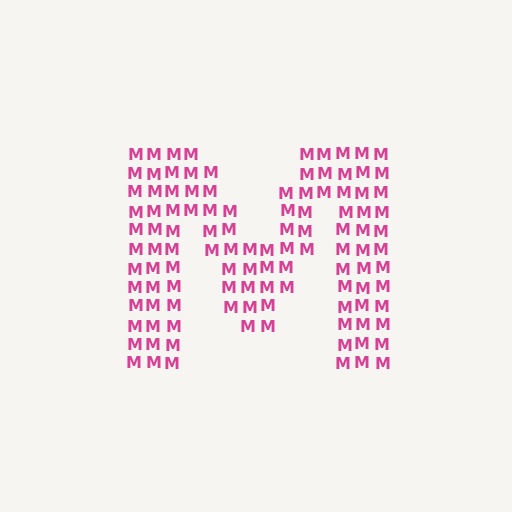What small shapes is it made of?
It is made of small letter M's.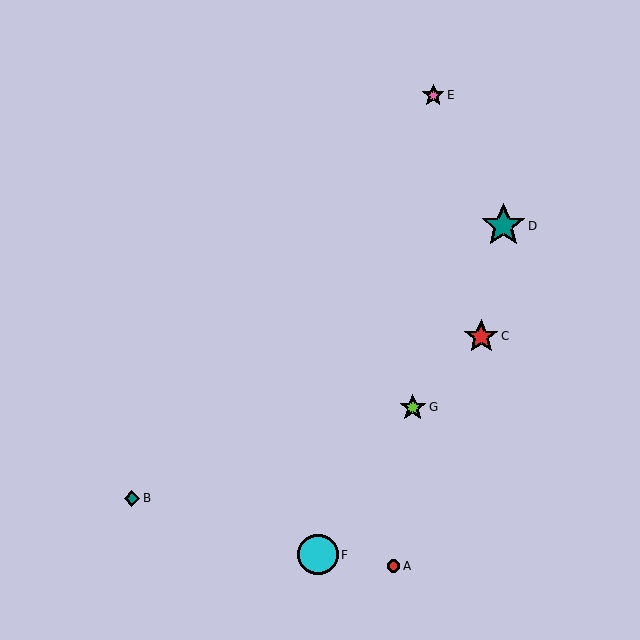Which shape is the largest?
The teal star (labeled D) is the largest.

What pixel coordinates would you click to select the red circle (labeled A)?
Click at (393, 566) to select the red circle A.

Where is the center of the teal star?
The center of the teal star is at (503, 226).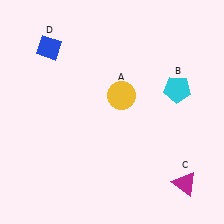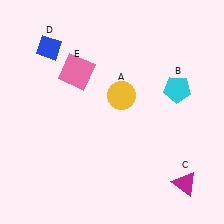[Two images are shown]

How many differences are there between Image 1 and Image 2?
There is 1 difference between the two images.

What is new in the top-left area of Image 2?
A pink square (E) was added in the top-left area of Image 2.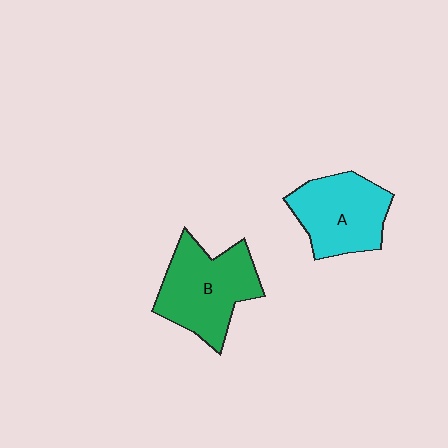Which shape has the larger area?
Shape B (green).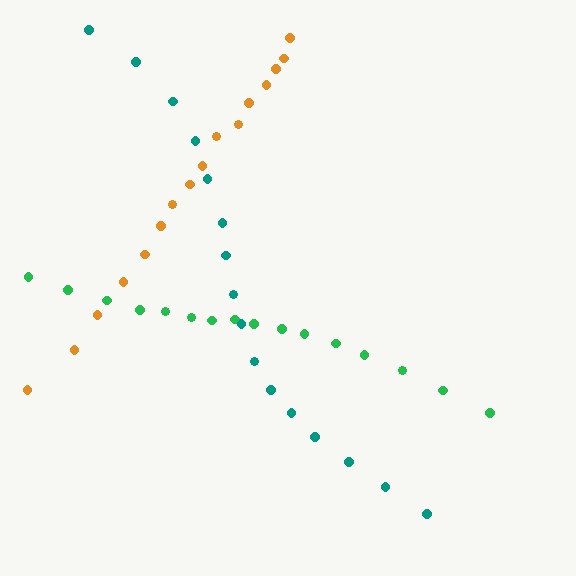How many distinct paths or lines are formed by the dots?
There are 3 distinct paths.